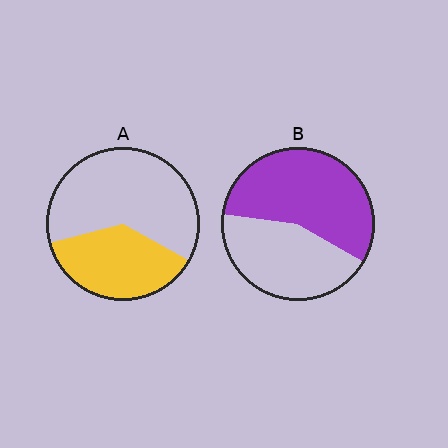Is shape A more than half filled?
No.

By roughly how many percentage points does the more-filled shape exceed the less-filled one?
By roughly 20 percentage points (B over A).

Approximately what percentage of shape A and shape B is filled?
A is approximately 40% and B is approximately 55%.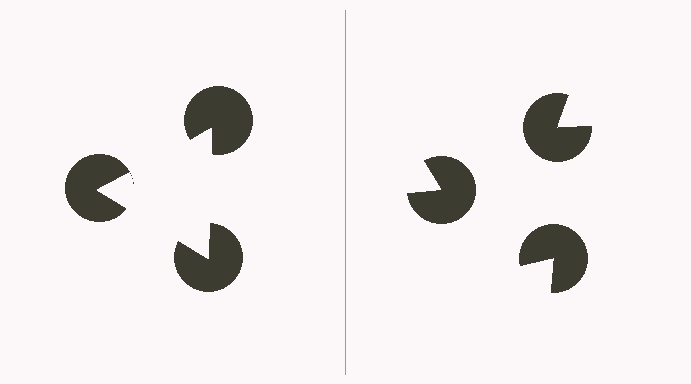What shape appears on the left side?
An illusory triangle.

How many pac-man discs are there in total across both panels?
6 — 3 on each side.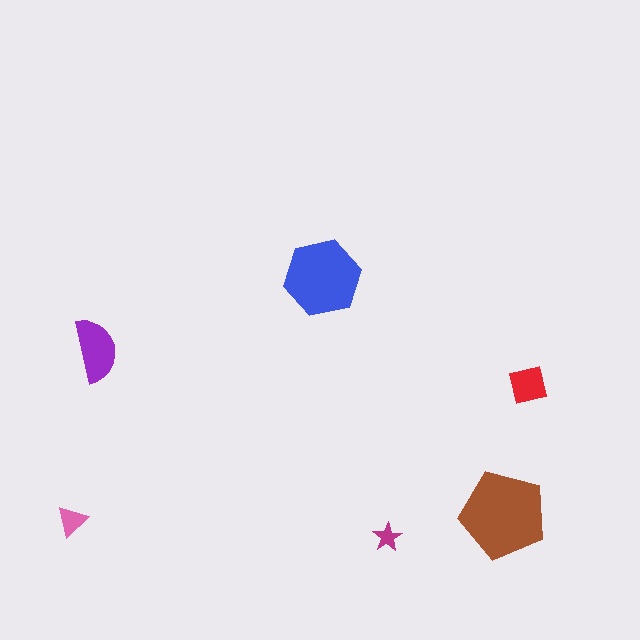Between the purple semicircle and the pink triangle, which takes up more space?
The purple semicircle.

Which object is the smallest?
The magenta star.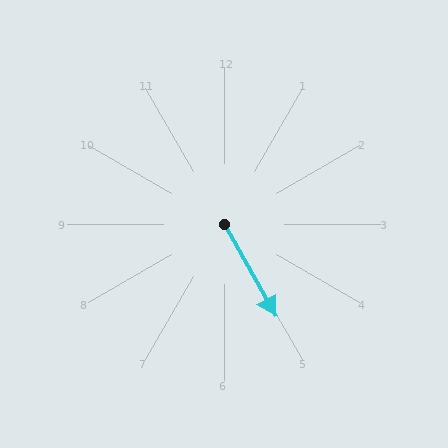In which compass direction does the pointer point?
Southeast.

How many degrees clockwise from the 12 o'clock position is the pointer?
Approximately 151 degrees.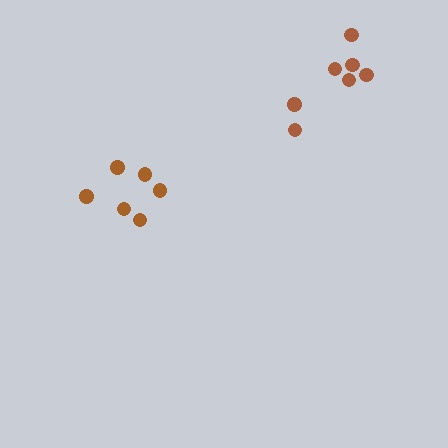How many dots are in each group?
Group 1: 8 dots, Group 2: 6 dots (14 total).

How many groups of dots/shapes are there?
There are 2 groups.